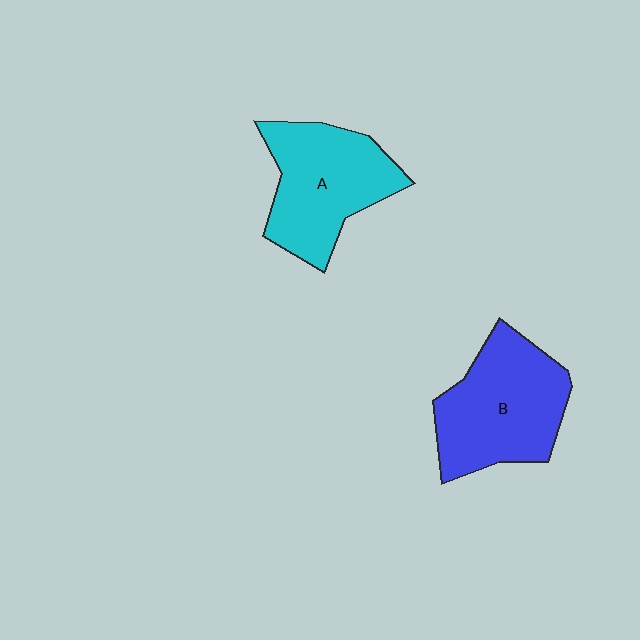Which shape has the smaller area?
Shape A (cyan).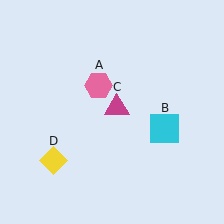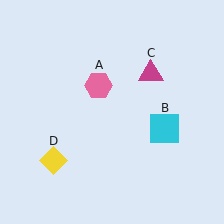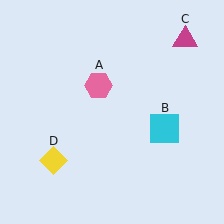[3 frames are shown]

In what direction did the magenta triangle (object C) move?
The magenta triangle (object C) moved up and to the right.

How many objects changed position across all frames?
1 object changed position: magenta triangle (object C).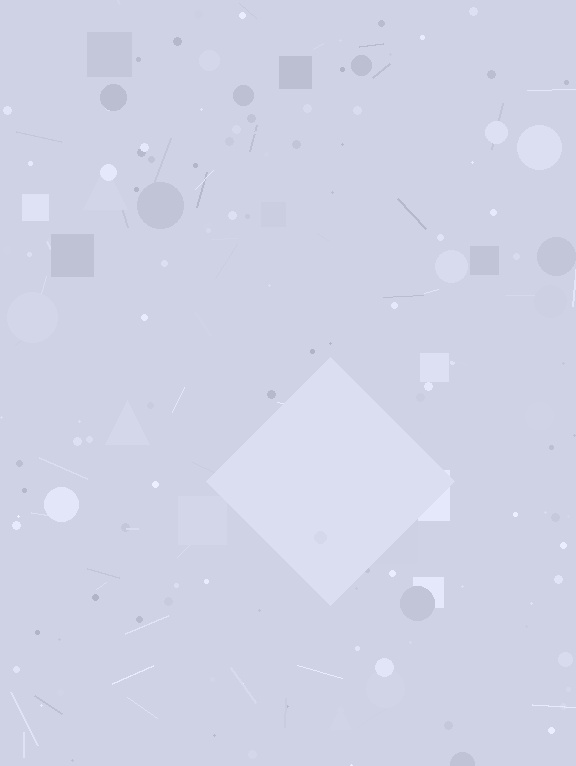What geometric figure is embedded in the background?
A diamond is embedded in the background.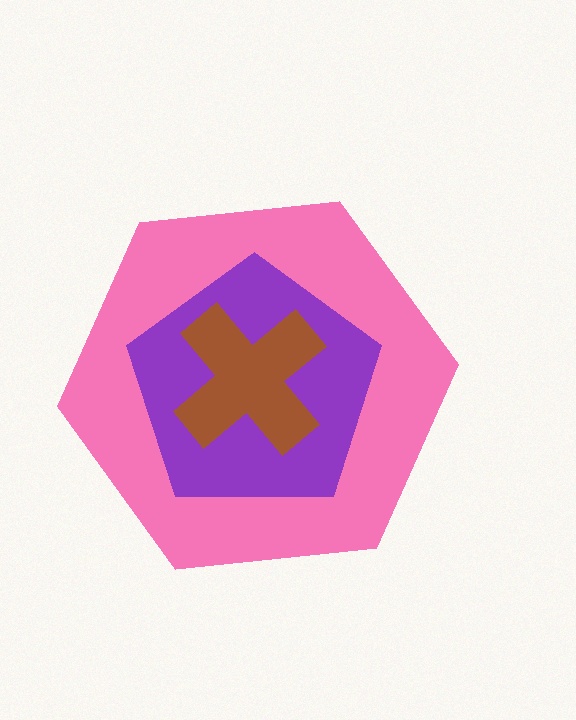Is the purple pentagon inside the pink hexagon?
Yes.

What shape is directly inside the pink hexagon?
The purple pentagon.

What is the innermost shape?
The brown cross.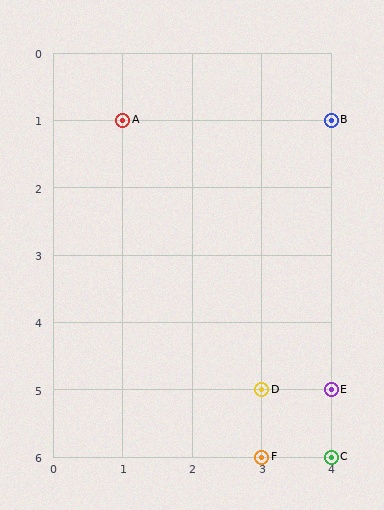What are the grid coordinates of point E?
Point E is at grid coordinates (4, 5).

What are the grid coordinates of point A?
Point A is at grid coordinates (1, 1).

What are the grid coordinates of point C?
Point C is at grid coordinates (4, 6).